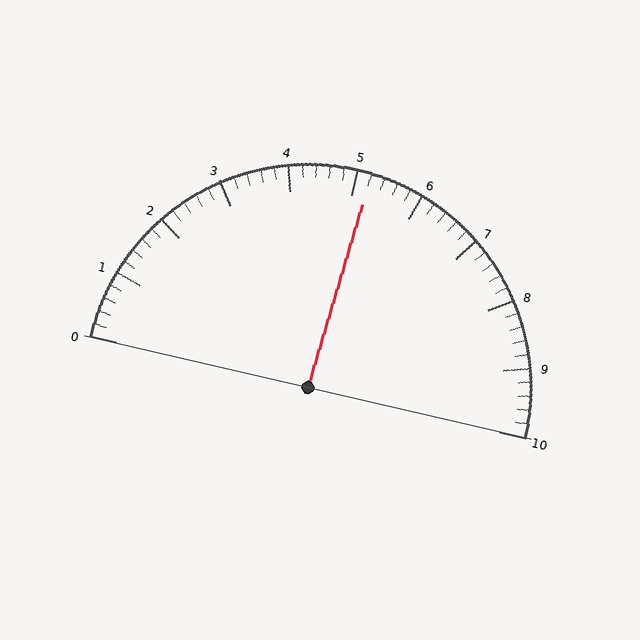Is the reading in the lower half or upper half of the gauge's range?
The reading is in the upper half of the range (0 to 10).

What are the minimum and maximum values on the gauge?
The gauge ranges from 0 to 10.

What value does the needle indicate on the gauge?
The needle indicates approximately 5.2.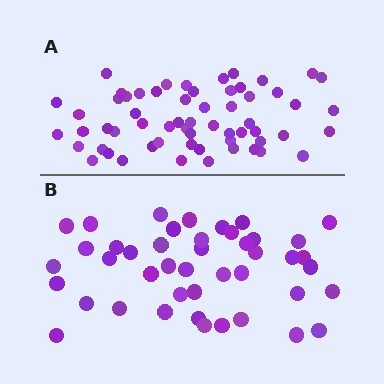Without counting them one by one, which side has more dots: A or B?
Region A (the top region) has more dots.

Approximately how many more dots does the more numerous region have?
Region A has approximately 15 more dots than region B.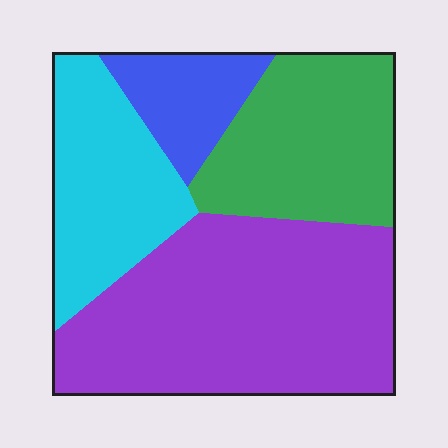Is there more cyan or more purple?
Purple.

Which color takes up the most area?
Purple, at roughly 45%.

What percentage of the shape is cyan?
Cyan takes up about one fifth (1/5) of the shape.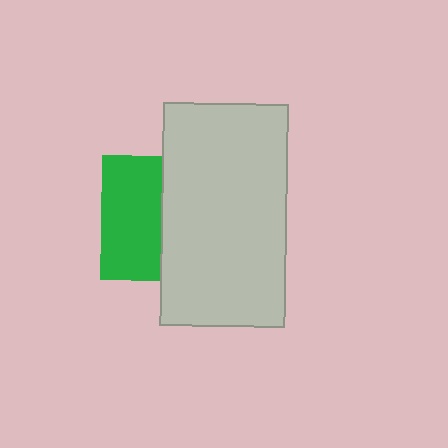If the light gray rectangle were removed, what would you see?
You would see the complete green square.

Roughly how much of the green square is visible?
About half of it is visible (roughly 48%).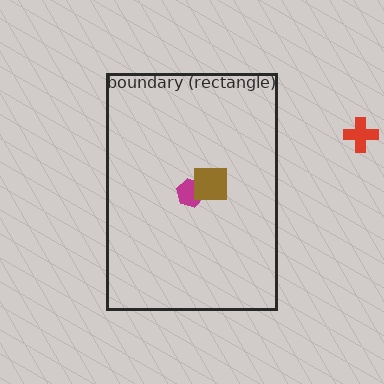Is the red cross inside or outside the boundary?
Outside.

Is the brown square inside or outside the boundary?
Inside.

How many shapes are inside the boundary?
2 inside, 1 outside.